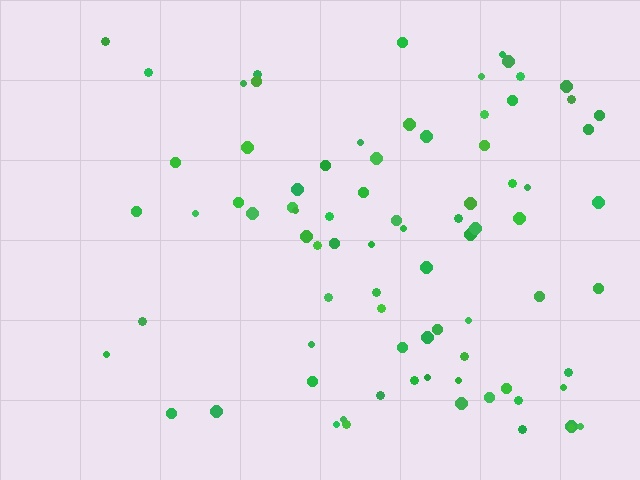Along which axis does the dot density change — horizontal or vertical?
Horizontal.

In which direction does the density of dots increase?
From left to right, with the right side densest.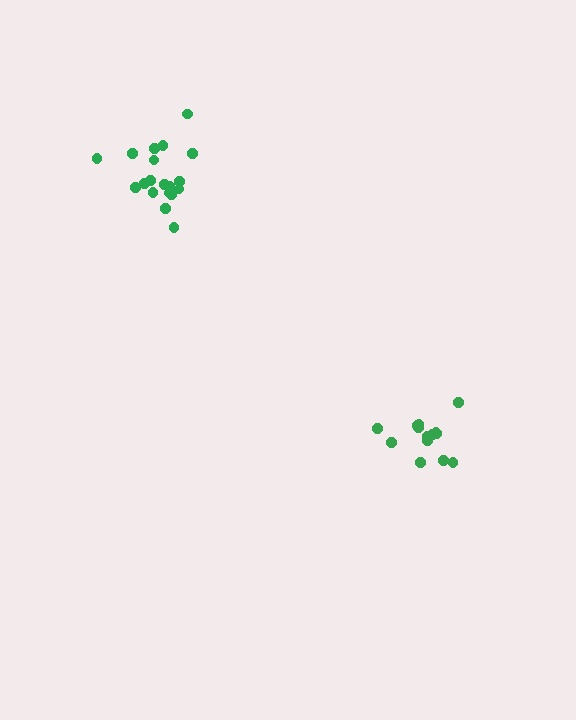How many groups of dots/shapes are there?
There are 2 groups.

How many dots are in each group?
Group 1: 19 dots, Group 2: 14 dots (33 total).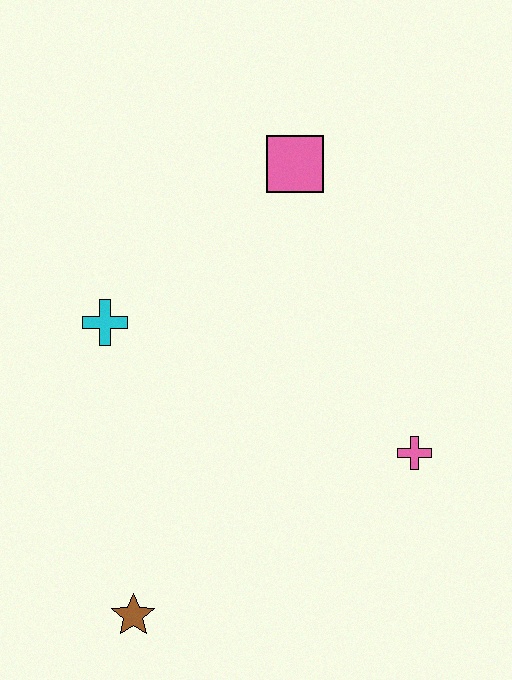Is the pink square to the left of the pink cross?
Yes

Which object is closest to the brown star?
The cyan cross is closest to the brown star.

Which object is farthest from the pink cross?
The cyan cross is farthest from the pink cross.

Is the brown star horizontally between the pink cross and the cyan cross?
Yes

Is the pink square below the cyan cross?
No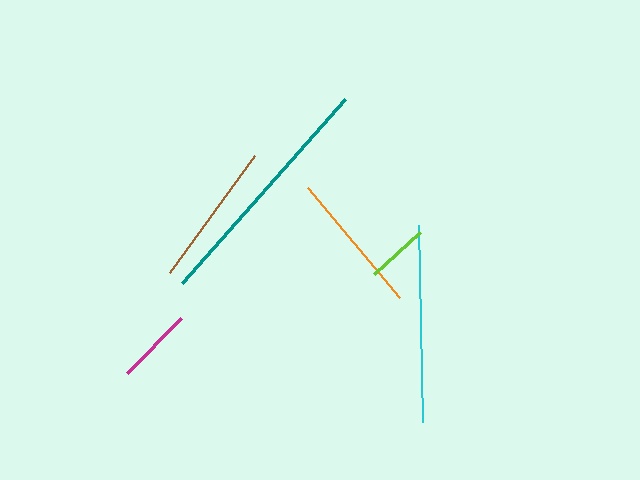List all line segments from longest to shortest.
From longest to shortest: teal, cyan, brown, orange, magenta, lime.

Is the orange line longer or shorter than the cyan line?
The cyan line is longer than the orange line.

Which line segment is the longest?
The teal line is the longest at approximately 246 pixels.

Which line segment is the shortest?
The lime line is the shortest at approximately 63 pixels.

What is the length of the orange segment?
The orange segment is approximately 144 pixels long.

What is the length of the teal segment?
The teal segment is approximately 246 pixels long.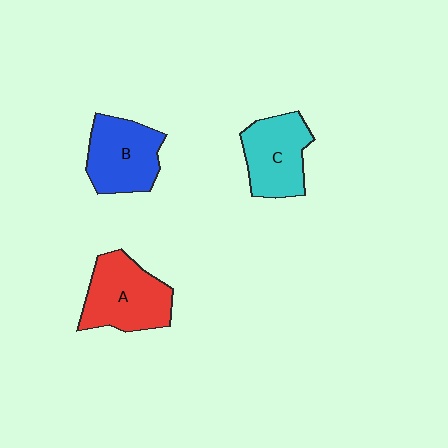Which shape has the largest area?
Shape A (red).